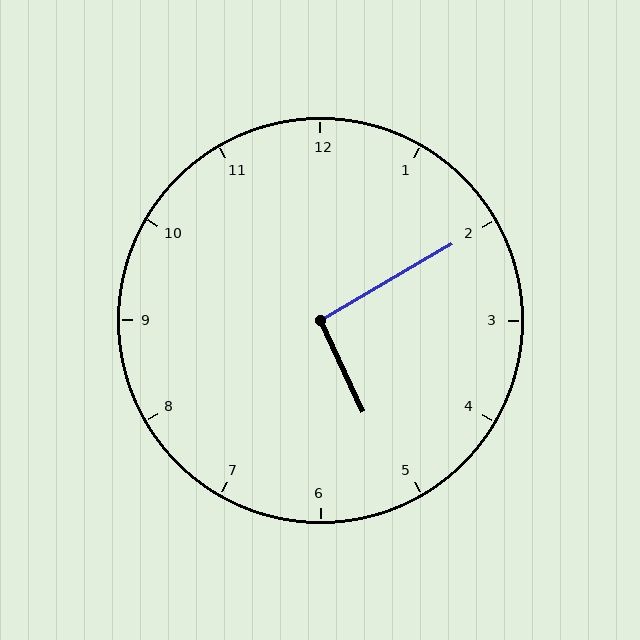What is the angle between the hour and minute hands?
Approximately 95 degrees.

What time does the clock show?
5:10.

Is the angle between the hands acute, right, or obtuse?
It is right.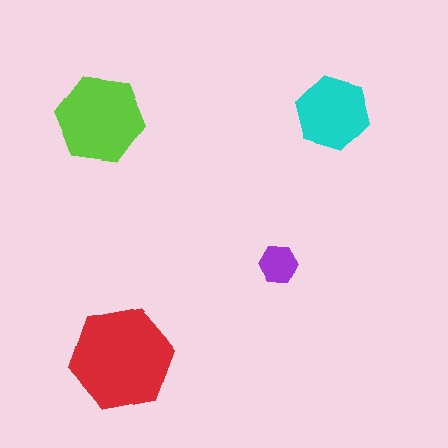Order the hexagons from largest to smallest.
the red one, the lime one, the cyan one, the purple one.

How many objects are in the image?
There are 4 objects in the image.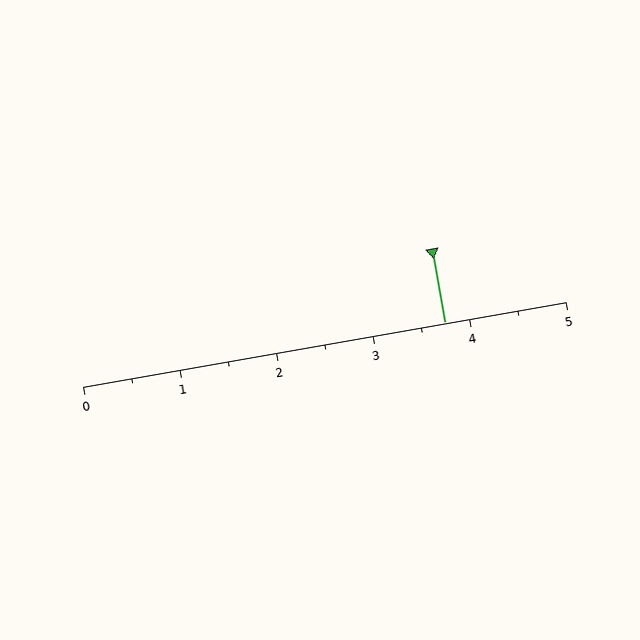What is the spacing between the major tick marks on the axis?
The major ticks are spaced 1 apart.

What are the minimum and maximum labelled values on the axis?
The axis runs from 0 to 5.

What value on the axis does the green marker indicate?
The marker indicates approximately 3.8.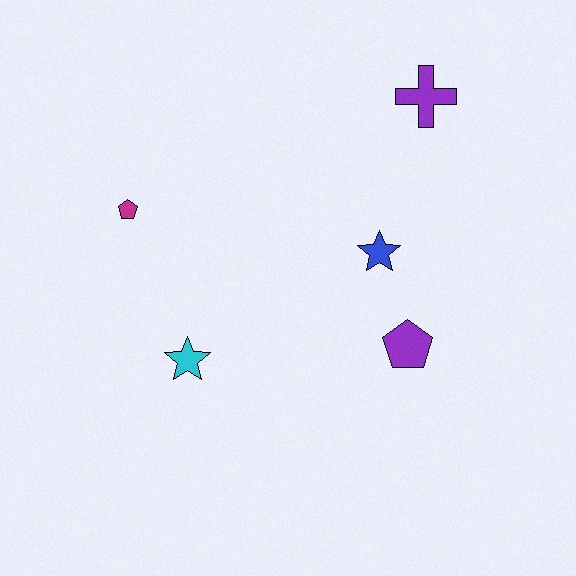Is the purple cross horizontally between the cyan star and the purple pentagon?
No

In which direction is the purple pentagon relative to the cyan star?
The purple pentagon is to the right of the cyan star.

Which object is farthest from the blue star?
The magenta pentagon is farthest from the blue star.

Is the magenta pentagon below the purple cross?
Yes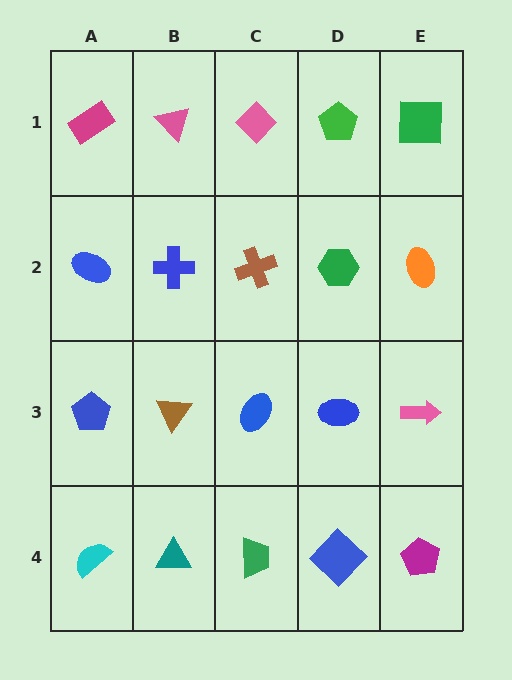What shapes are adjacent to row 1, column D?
A green hexagon (row 2, column D), a pink diamond (row 1, column C), a green square (row 1, column E).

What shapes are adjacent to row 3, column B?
A blue cross (row 2, column B), a teal triangle (row 4, column B), a blue pentagon (row 3, column A), a blue ellipse (row 3, column C).